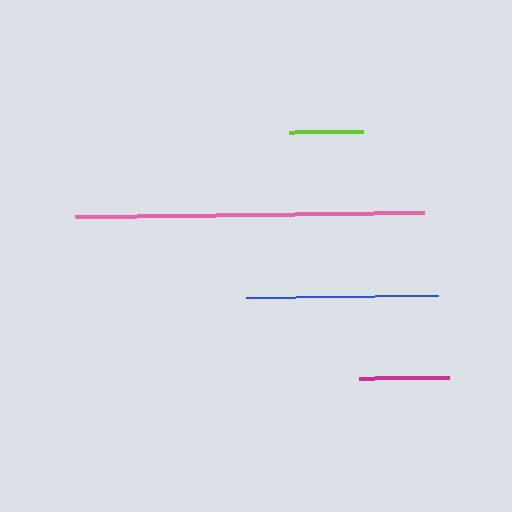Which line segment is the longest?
The pink line is the longest at approximately 349 pixels.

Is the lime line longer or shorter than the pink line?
The pink line is longer than the lime line.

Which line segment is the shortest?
The lime line is the shortest at approximately 74 pixels.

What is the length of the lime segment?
The lime segment is approximately 74 pixels long.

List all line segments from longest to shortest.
From longest to shortest: pink, blue, magenta, lime.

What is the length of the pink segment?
The pink segment is approximately 349 pixels long.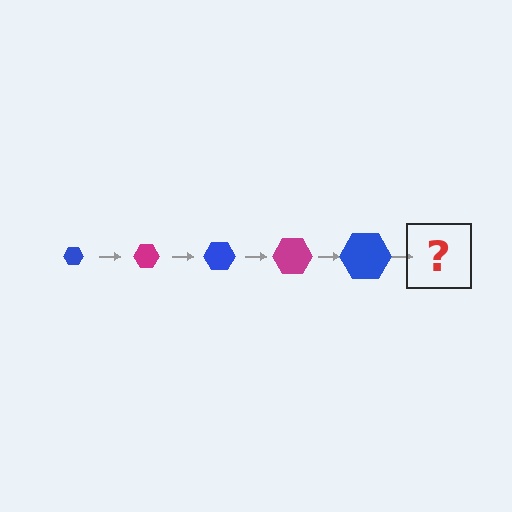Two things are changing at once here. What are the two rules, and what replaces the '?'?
The two rules are that the hexagon grows larger each step and the color cycles through blue and magenta. The '?' should be a magenta hexagon, larger than the previous one.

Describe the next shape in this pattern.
It should be a magenta hexagon, larger than the previous one.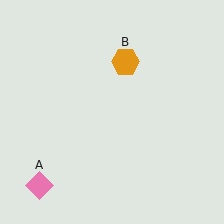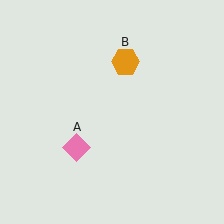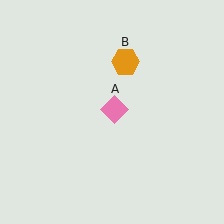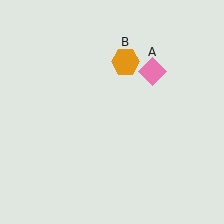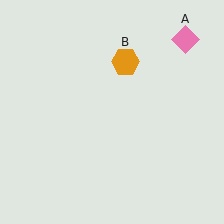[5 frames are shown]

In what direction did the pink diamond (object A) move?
The pink diamond (object A) moved up and to the right.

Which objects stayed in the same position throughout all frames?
Orange hexagon (object B) remained stationary.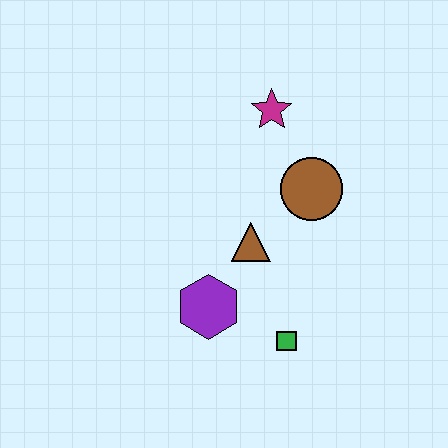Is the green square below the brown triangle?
Yes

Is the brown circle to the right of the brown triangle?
Yes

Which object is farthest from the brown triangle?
The magenta star is farthest from the brown triangle.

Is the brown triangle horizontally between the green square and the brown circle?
No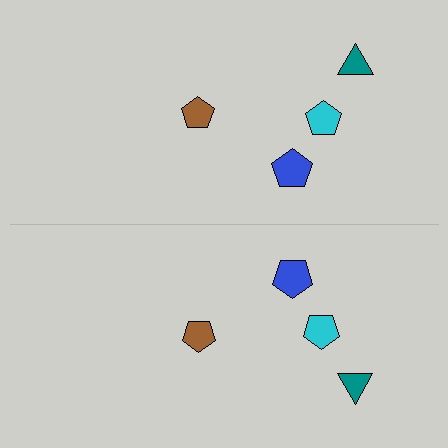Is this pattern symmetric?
Yes, this pattern has bilateral (reflection) symmetry.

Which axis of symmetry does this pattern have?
The pattern has a horizontal axis of symmetry running through the center of the image.